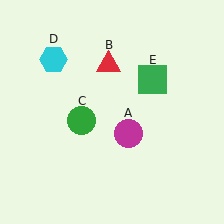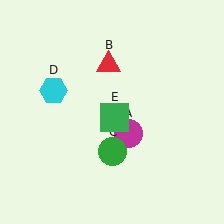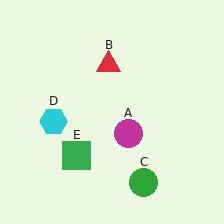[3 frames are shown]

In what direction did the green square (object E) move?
The green square (object E) moved down and to the left.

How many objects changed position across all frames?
3 objects changed position: green circle (object C), cyan hexagon (object D), green square (object E).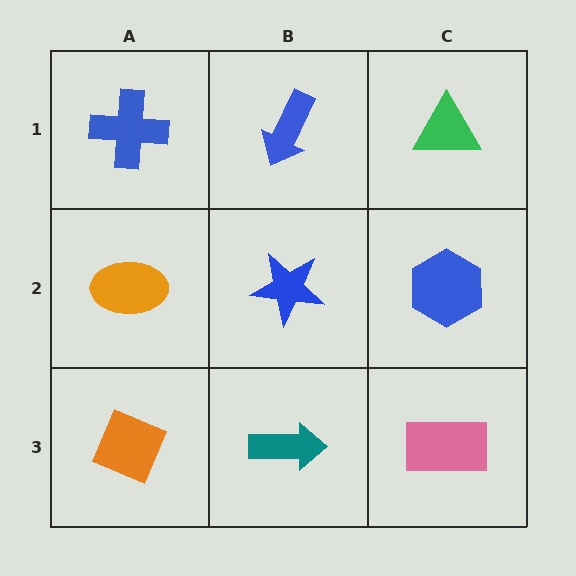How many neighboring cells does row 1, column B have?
3.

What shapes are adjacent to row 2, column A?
A blue cross (row 1, column A), an orange diamond (row 3, column A), a blue star (row 2, column B).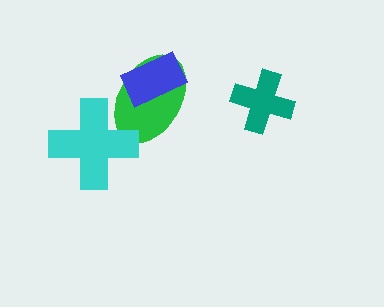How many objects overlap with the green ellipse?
2 objects overlap with the green ellipse.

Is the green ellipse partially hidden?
Yes, it is partially covered by another shape.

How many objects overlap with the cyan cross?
1 object overlaps with the cyan cross.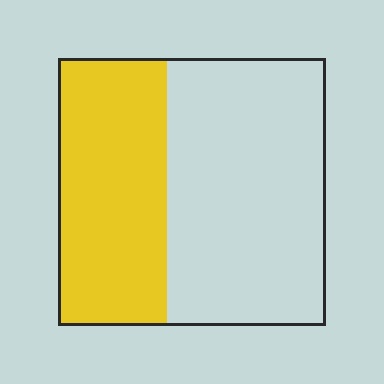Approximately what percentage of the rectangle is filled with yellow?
Approximately 40%.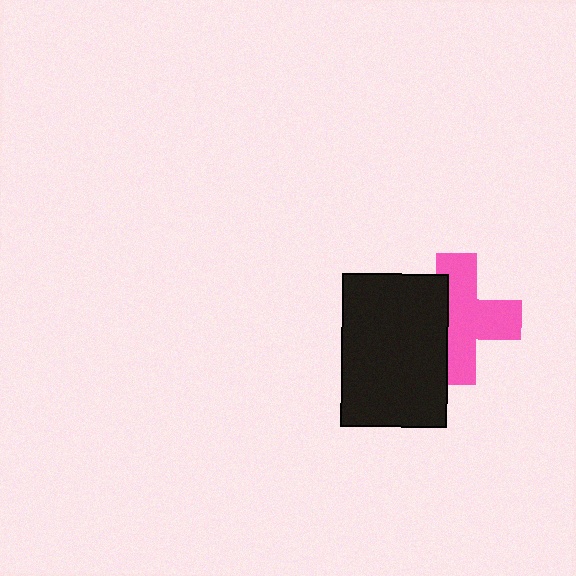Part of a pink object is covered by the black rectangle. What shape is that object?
It is a cross.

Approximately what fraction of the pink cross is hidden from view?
Roughly 37% of the pink cross is hidden behind the black rectangle.